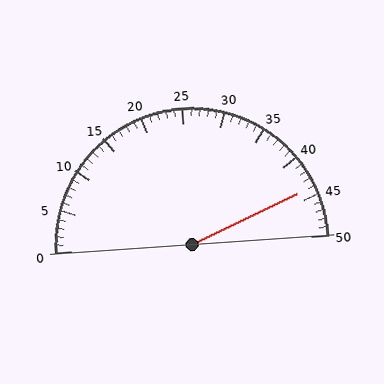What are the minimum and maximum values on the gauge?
The gauge ranges from 0 to 50.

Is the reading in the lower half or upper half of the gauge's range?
The reading is in the upper half of the range (0 to 50).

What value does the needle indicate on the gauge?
The needle indicates approximately 44.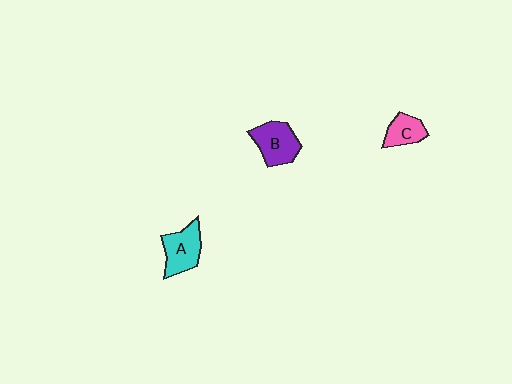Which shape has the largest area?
Shape B (purple).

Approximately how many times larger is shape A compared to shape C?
Approximately 1.4 times.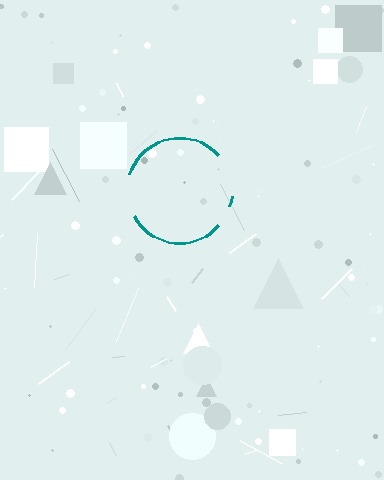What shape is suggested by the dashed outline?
The dashed outline suggests a circle.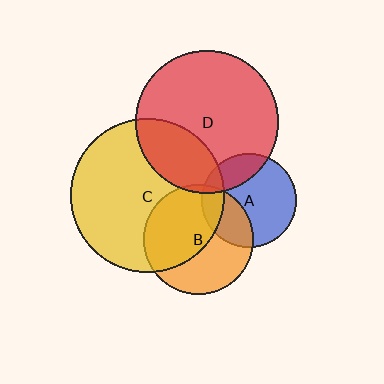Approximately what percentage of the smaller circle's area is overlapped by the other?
Approximately 25%.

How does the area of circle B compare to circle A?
Approximately 1.3 times.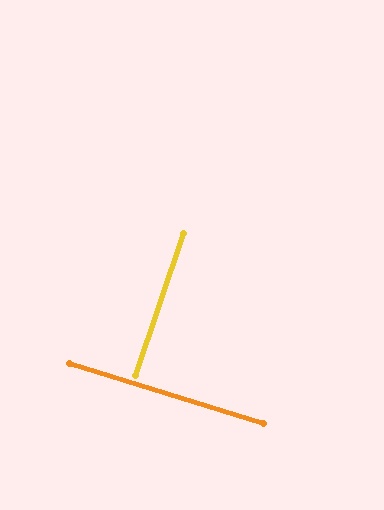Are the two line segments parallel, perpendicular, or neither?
Perpendicular — they meet at approximately 89°.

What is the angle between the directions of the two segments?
Approximately 89 degrees.